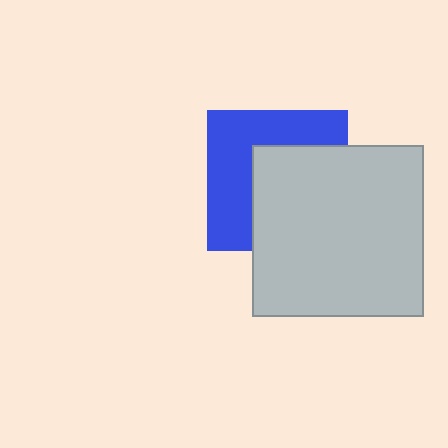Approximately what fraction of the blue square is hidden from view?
Roughly 51% of the blue square is hidden behind the light gray square.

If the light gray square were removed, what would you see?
You would see the complete blue square.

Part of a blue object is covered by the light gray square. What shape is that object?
It is a square.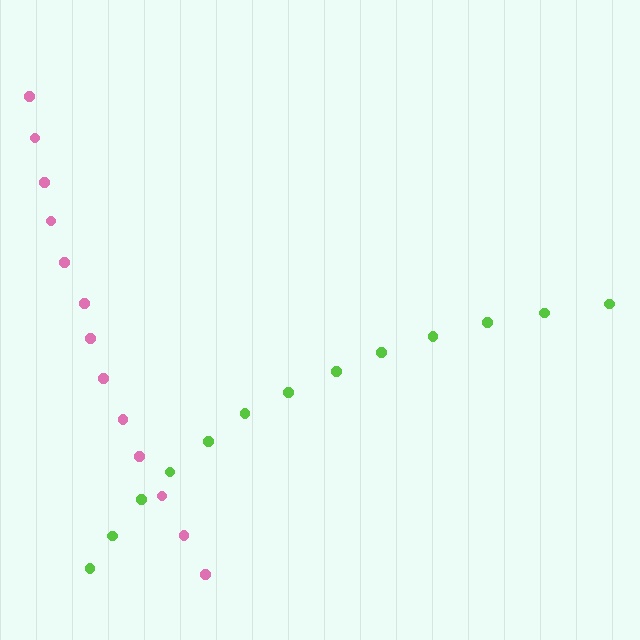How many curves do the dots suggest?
There are 2 distinct paths.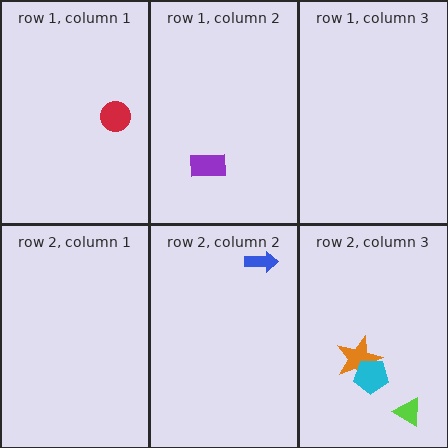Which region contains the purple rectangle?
The row 1, column 2 region.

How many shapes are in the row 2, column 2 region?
1.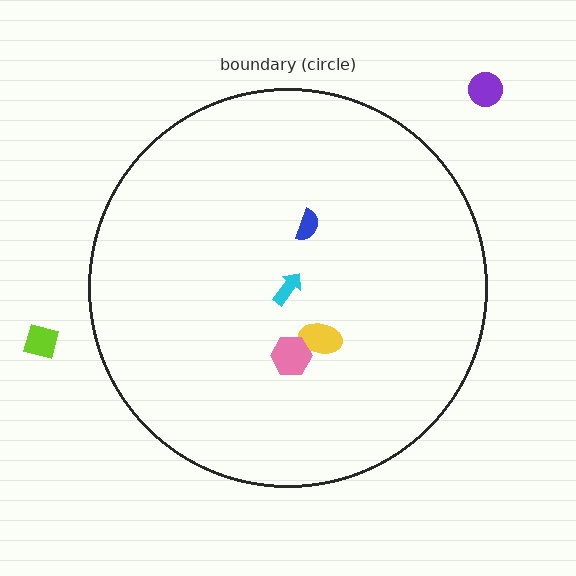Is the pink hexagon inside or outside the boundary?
Inside.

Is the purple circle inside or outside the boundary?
Outside.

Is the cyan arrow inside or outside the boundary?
Inside.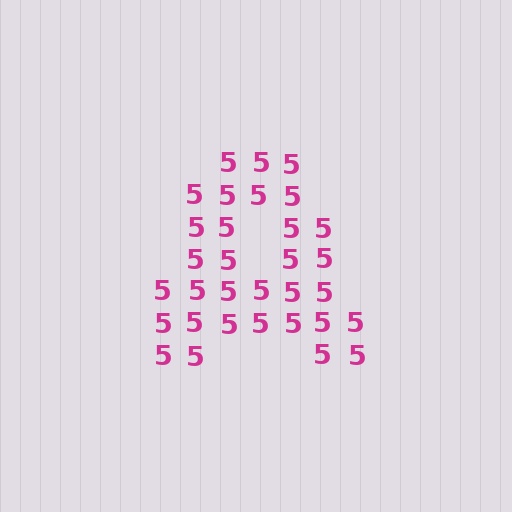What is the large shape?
The large shape is the letter A.